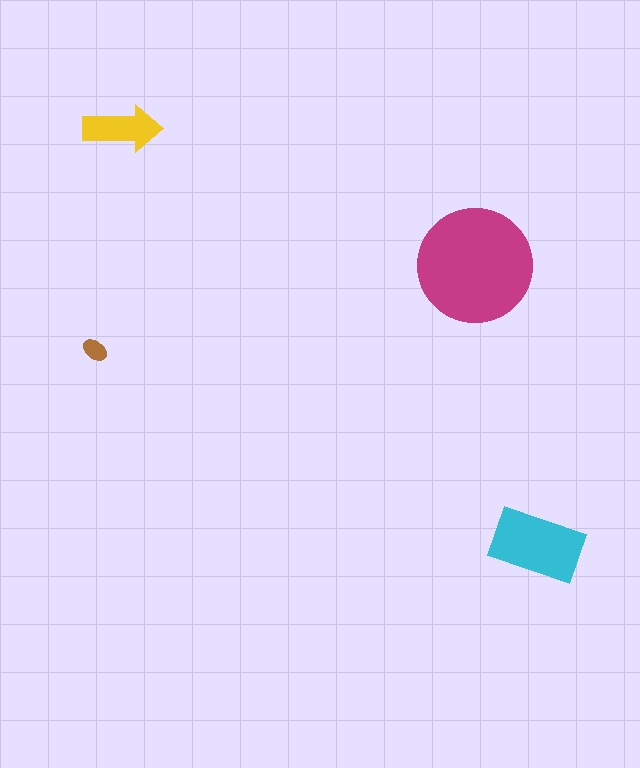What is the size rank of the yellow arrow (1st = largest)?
3rd.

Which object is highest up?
The yellow arrow is topmost.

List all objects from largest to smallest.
The magenta circle, the cyan rectangle, the yellow arrow, the brown ellipse.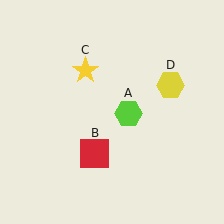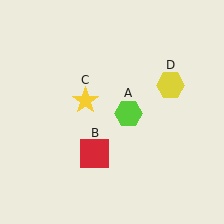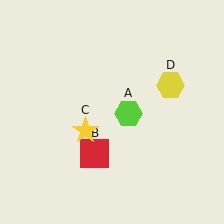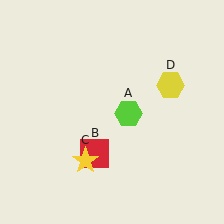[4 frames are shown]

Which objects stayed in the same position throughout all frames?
Lime hexagon (object A) and red square (object B) and yellow hexagon (object D) remained stationary.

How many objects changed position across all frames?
1 object changed position: yellow star (object C).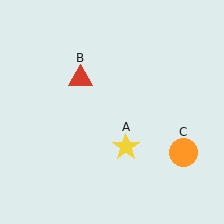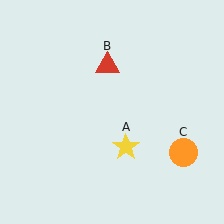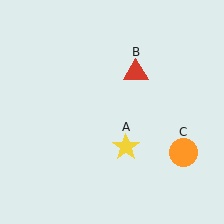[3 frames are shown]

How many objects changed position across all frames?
1 object changed position: red triangle (object B).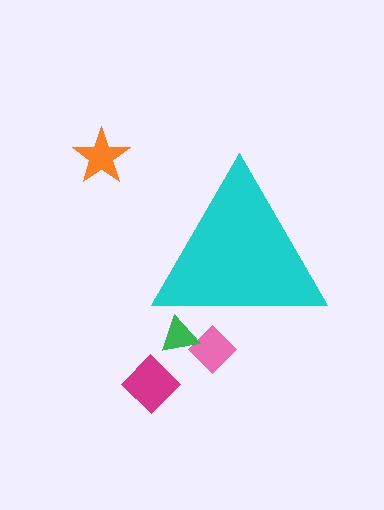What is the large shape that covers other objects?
A cyan triangle.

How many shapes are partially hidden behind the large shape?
2 shapes are partially hidden.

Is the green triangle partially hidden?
Yes, the green triangle is partially hidden behind the cyan triangle.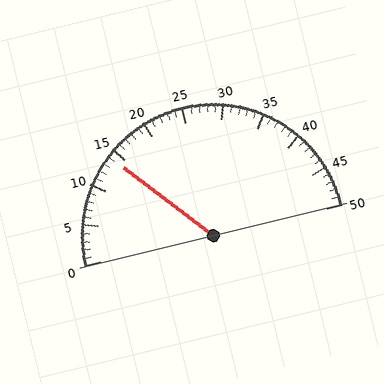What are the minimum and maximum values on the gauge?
The gauge ranges from 0 to 50.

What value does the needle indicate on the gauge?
The needle indicates approximately 14.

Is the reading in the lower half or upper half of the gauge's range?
The reading is in the lower half of the range (0 to 50).